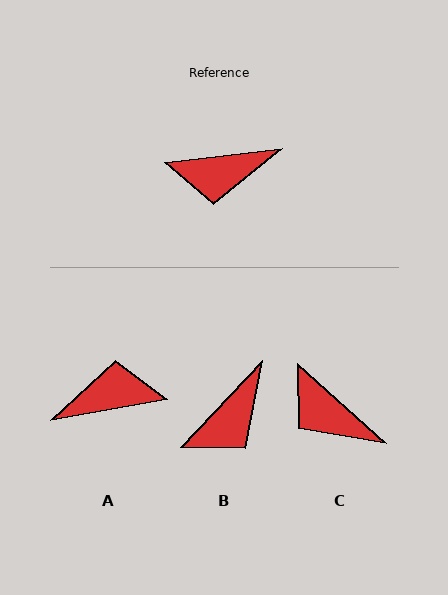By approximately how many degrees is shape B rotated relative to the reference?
Approximately 40 degrees counter-clockwise.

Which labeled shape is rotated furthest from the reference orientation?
A, about 177 degrees away.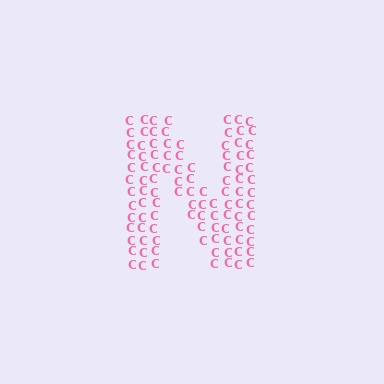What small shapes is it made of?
It is made of small letter C's.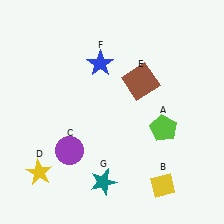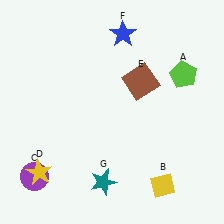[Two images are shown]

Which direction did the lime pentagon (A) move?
The lime pentagon (A) moved up.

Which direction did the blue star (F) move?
The blue star (F) moved up.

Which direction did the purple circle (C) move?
The purple circle (C) moved left.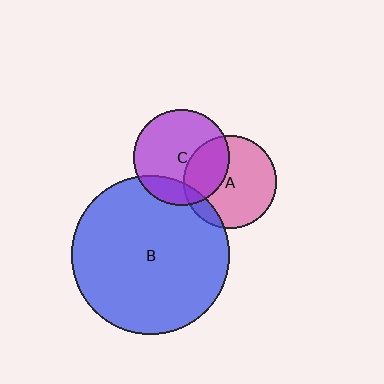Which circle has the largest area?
Circle B (blue).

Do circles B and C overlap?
Yes.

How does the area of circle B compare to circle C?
Approximately 2.7 times.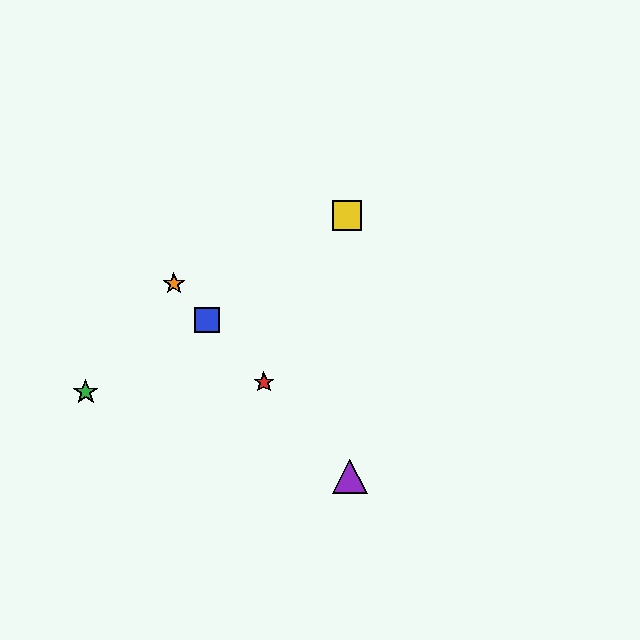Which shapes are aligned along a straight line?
The red star, the blue square, the purple triangle, the orange star are aligned along a straight line.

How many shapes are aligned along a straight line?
4 shapes (the red star, the blue square, the purple triangle, the orange star) are aligned along a straight line.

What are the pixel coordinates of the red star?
The red star is at (264, 382).